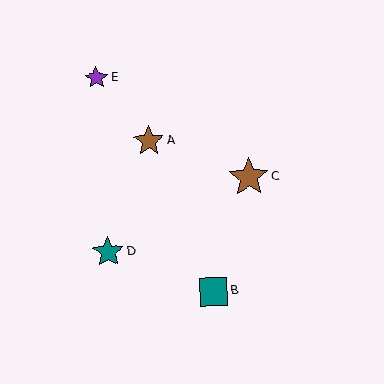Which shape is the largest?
The brown star (labeled C) is the largest.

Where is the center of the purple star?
The center of the purple star is at (97, 78).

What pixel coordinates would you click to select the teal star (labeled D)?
Click at (108, 252) to select the teal star D.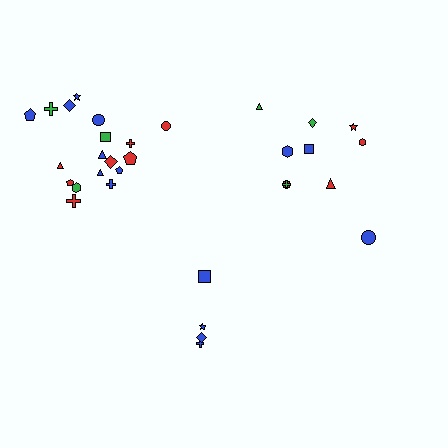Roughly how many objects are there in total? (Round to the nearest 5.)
Roughly 30 objects in total.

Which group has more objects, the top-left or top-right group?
The top-left group.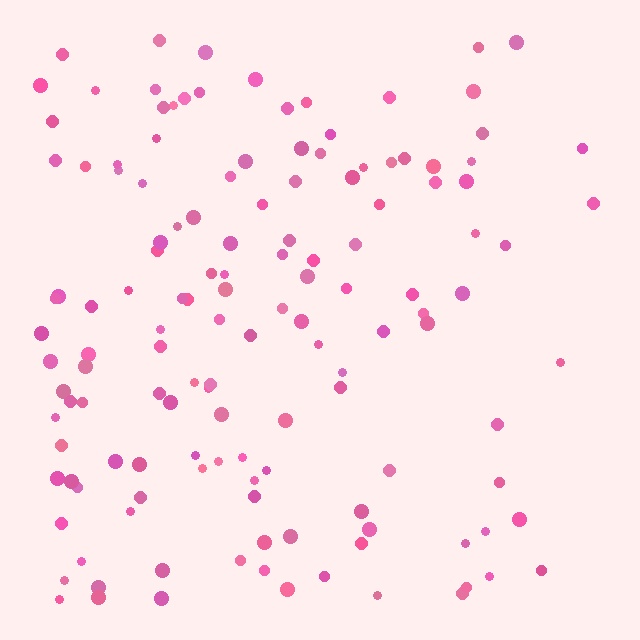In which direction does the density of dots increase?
From right to left, with the left side densest.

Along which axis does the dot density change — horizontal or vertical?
Horizontal.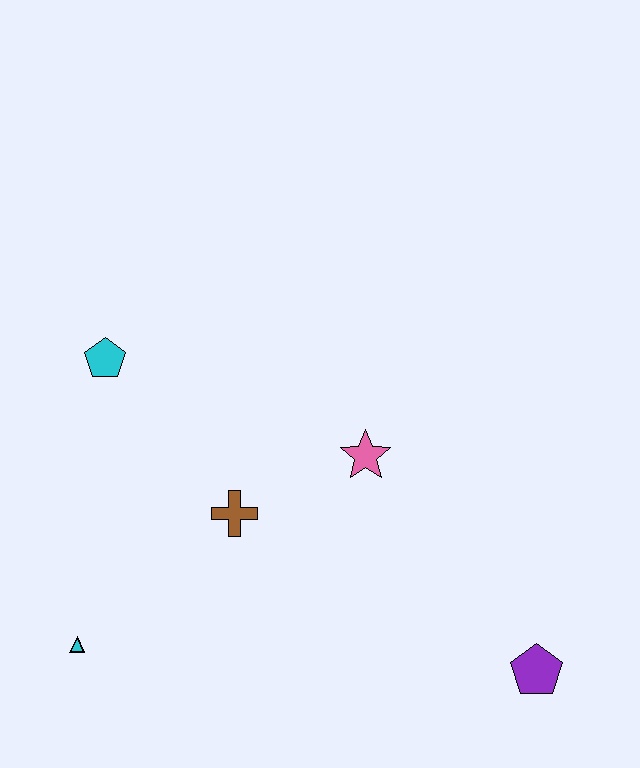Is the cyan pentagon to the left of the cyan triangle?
No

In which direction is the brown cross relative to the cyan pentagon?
The brown cross is below the cyan pentagon.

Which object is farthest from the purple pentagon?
The cyan pentagon is farthest from the purple pentagon.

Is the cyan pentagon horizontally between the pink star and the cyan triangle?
Yes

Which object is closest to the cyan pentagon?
The brown cross is closest to the cyan pentagon.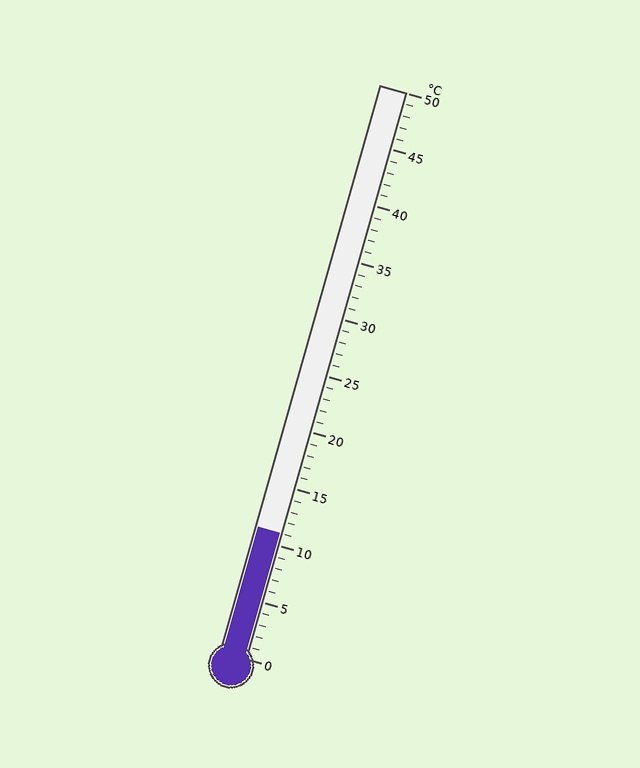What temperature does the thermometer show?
The thermometer shows approximately 11°C.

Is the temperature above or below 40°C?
The temperature is below 40°C.